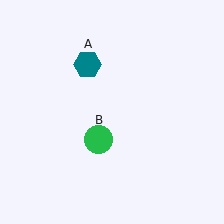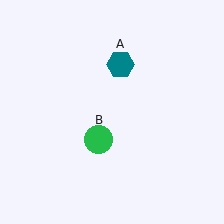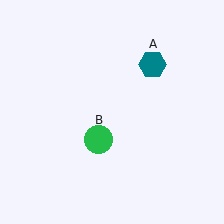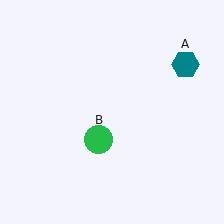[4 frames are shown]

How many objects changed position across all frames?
1 object changed position: teal hexagon (object A).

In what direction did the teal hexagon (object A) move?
The teal hexagon (object A) moved right.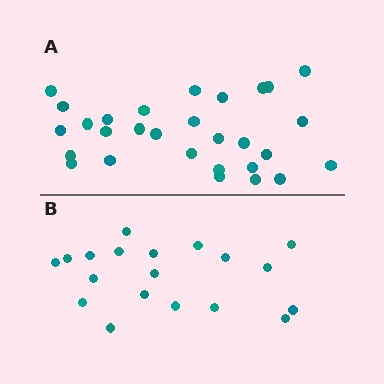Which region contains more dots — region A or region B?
Region A (the top region) has more dots.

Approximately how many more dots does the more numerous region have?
Region A has roughly 10 or so more dots than region B.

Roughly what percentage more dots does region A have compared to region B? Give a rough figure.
About 55% more.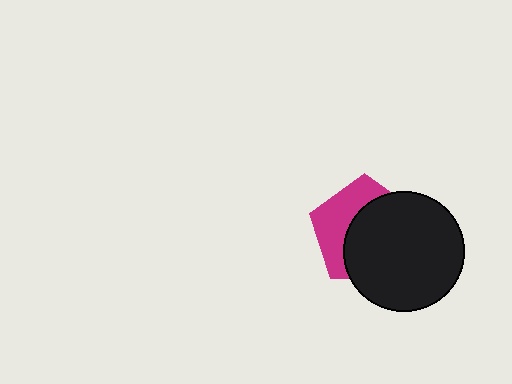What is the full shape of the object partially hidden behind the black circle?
The partially hidden object is a magenta pentagon.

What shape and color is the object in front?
The object in front is a black circle.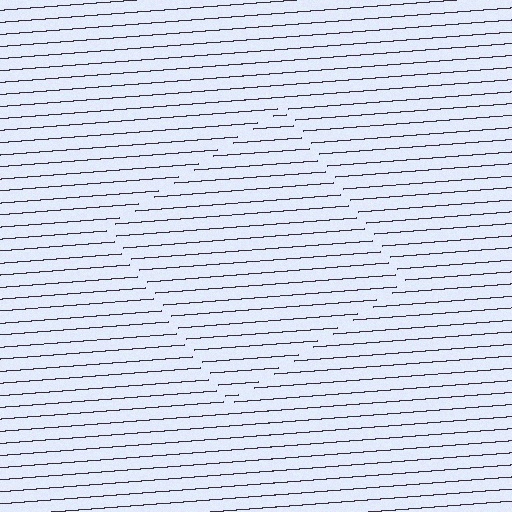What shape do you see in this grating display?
An illusory square. The interior of the shape contains the same grating, shifted by half a period — the contour is defined by the phase discontinuity where line-ends from the inner and outer gratings abut.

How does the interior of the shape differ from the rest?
The interior of the shape contains the same grating, shifted by half a period — the contour is defined by the phase discontinuity where line-ends from the inner and outer gratings abut.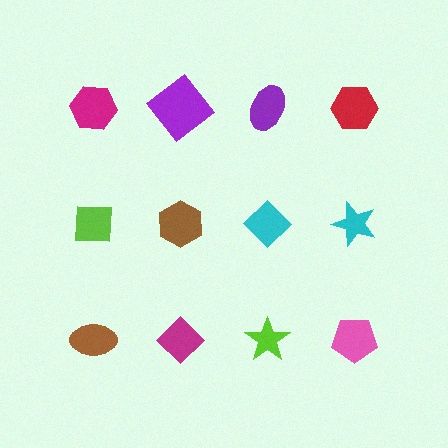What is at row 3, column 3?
A lime star.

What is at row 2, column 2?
A brown hexagon.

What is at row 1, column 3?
A purple ellipse.